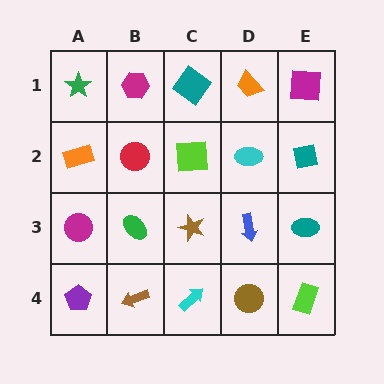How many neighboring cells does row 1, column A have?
2.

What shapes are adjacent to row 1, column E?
A teal square (row 2, column E), an orange trapezoid (row 1, column D).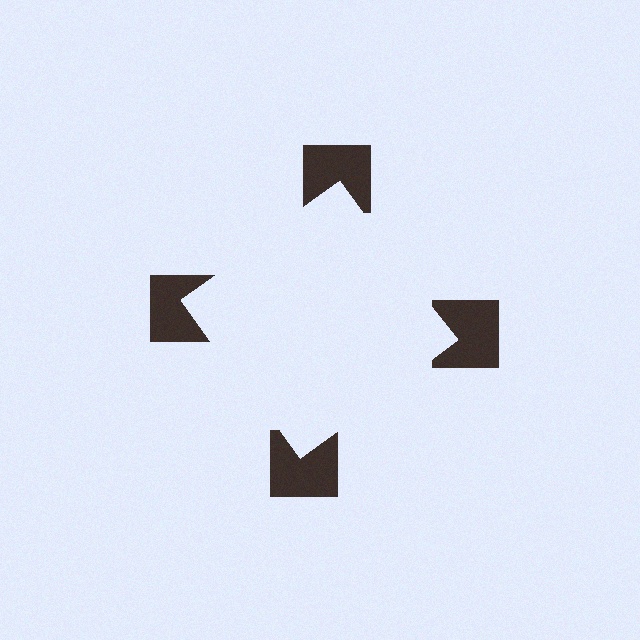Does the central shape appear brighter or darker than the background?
It typically appears slightly brighter than the background, even though no actual brightness change is drawn.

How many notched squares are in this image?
There are 4 — one at each vertex of the illusory square.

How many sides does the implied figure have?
4 sides.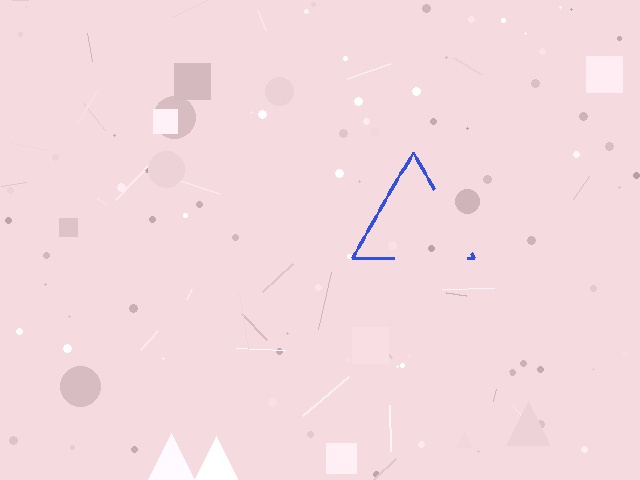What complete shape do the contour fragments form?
The contour fragments form a triangle.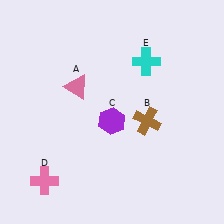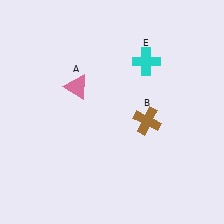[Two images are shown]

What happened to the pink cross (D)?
The pink cross (D) was removed in Image 2. It was in the bottom-left area of Image 1.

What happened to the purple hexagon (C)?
The purple hexagon (C) was removed in Image 2. It was in the bottom-left area of Image 1.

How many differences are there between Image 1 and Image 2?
There are 2 differences between the two images.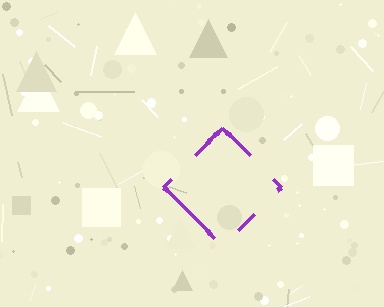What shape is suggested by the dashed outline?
The dashed outline suggests a diamond.